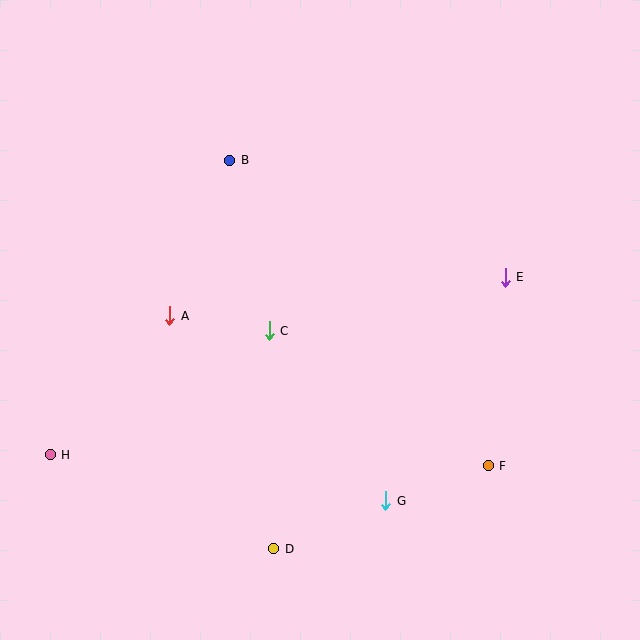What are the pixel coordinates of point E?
Point E is at (505, 277).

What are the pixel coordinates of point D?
Point D is at (274, 549).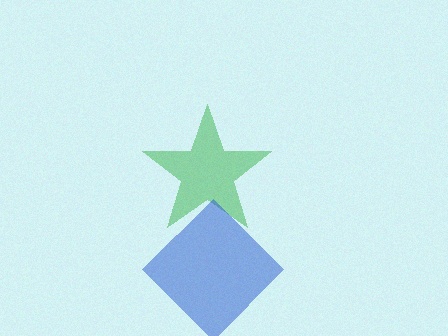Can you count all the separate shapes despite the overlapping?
Yes, there are 2 separate shapes.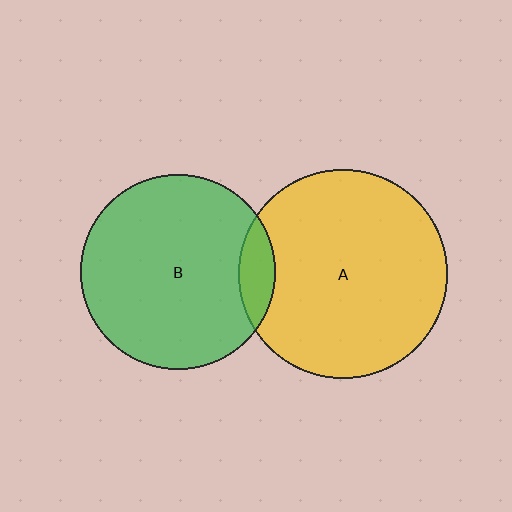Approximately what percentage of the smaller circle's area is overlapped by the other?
Approximately 10%.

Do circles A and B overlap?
Yes.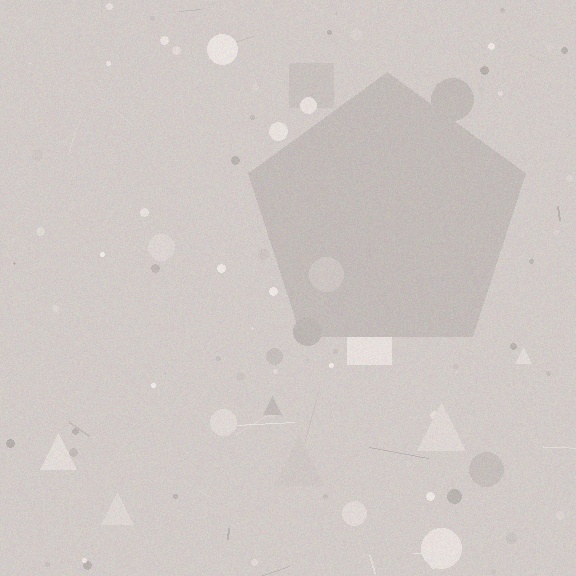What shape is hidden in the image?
A pentagon is hidden in the image.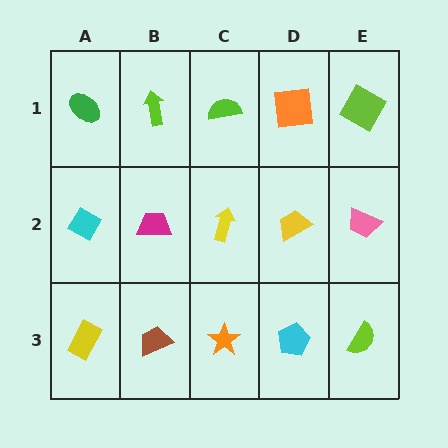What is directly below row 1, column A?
A cyan diamond.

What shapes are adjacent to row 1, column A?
A cyan diamond (row 2, column A), a lime arrow (row 1, column B).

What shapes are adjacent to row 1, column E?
A pink trapezoid (row 2, column E), an orange square (row 1, column D).